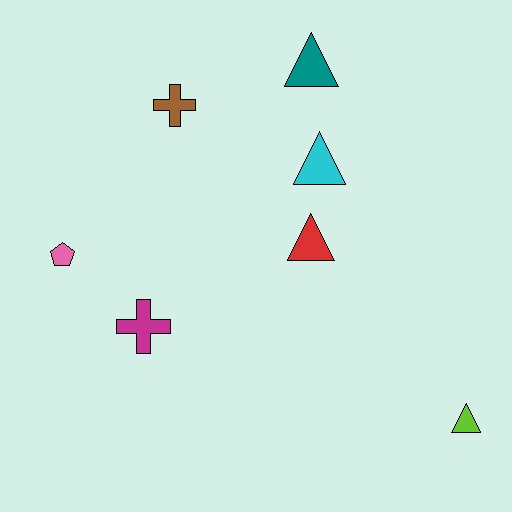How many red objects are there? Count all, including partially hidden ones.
There is 1 red object.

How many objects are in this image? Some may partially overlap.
There are 7 objects.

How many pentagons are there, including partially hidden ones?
There is 1 pentagon.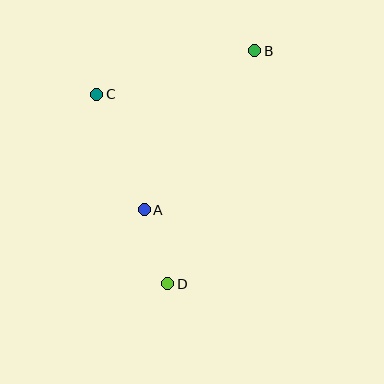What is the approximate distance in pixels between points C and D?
The distance between C and D is approximately 202 pixels.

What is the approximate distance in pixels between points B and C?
The distance between B and C is approximately 164 pixels.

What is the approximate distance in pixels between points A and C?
The distance between A and C is approximately 125 pixels.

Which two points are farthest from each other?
Points B and D are farthest from each other.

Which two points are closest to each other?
Points A and D are closest to each other.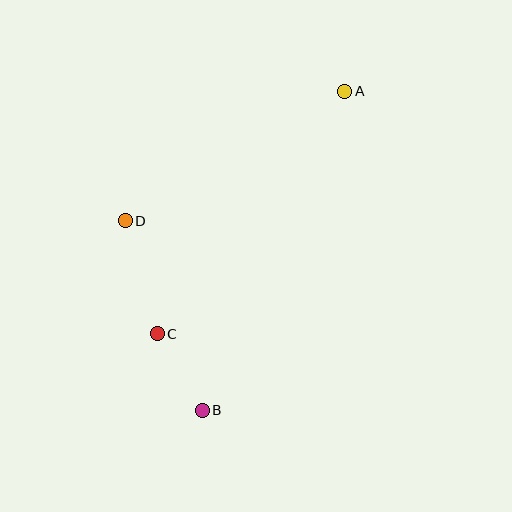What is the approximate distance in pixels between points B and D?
The distance between B and D is approximately 205 pixels.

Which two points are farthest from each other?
Points A and B are farthest from each other.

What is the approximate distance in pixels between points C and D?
The distance between C and D is approximately 118 pixels.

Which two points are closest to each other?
Points B and C are closest to each other.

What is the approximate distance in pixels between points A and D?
The distance between A and D is approximately 255 pixels.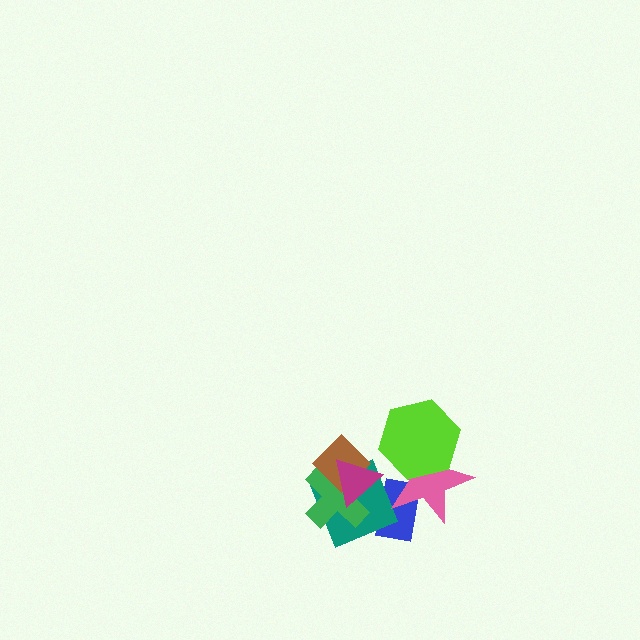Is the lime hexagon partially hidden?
No, no other shape covers it.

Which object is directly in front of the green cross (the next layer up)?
The brown diamond is directly in front of the green cross.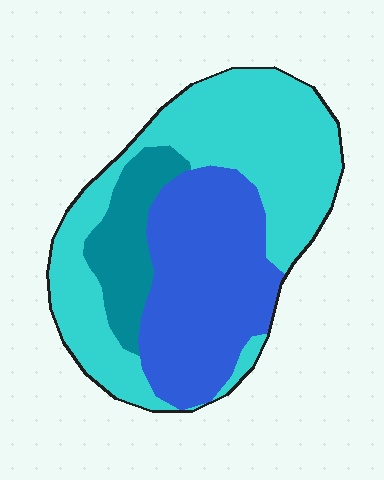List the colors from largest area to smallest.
From largest to smallest: cyan, blue, teal.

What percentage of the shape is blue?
Blue takes up between a third and a half of the shape.